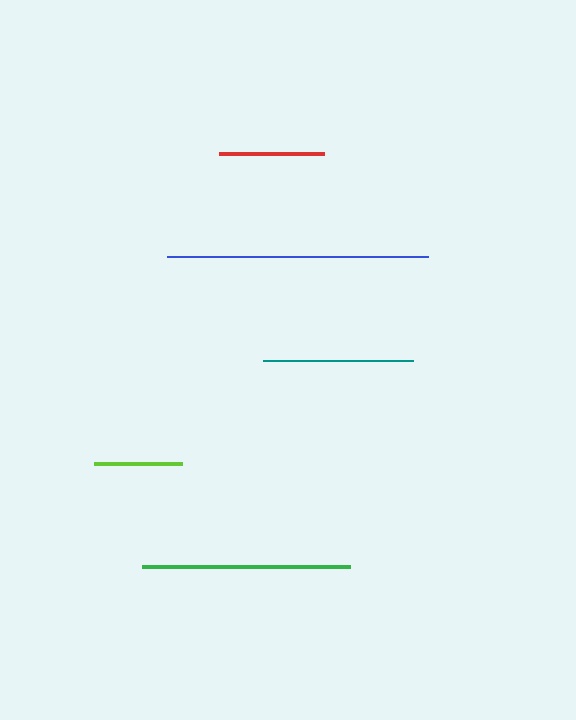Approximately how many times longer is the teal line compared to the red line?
The teal line is approximately 1.4 times the length of the red line.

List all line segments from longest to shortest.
From longest to shortest: blue, green, teal, red, lime.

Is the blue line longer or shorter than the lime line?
The blue line is longer than the lime line.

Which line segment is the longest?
The blue line is the longest at approximately 261 pixels.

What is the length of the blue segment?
The blue segment is approximately 261 pixels long.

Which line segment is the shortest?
The lime line is the shortest at approximately 88 pixels.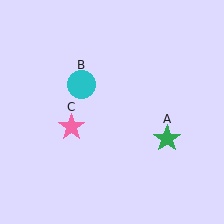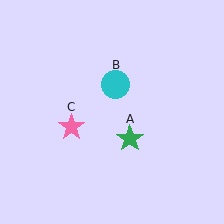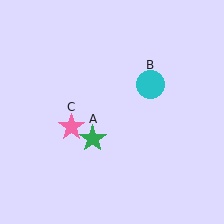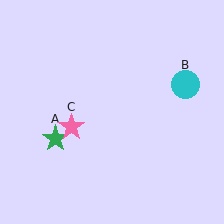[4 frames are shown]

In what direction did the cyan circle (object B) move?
The cyan circle (object B) moved right.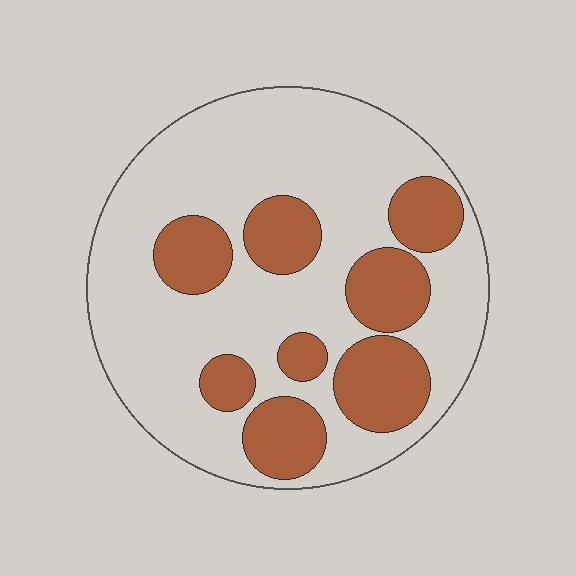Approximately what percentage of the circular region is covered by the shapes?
Approximately 30%.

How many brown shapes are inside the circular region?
8.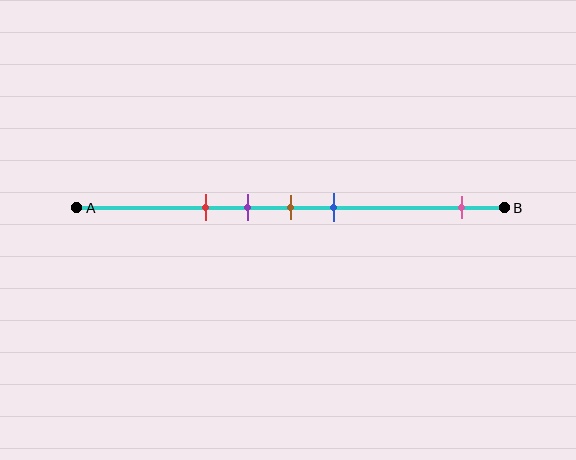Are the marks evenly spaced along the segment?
No, the marks are not evenly spaced.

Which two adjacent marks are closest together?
The purple and brown marks are the closest adjacent pair.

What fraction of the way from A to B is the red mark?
The red mark is approximately 30% (0.3) of the way from A to B.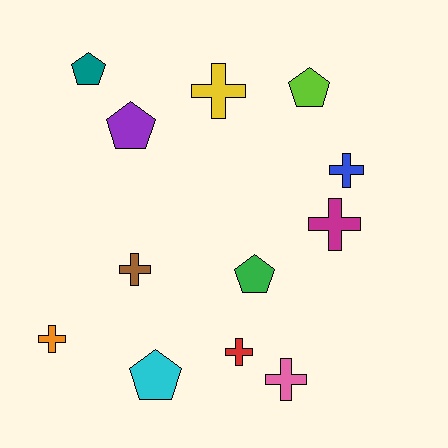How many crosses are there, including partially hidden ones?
There are 7 crosses.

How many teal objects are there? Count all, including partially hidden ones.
There is 1 teal object.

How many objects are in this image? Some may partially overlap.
There are 12 objects.